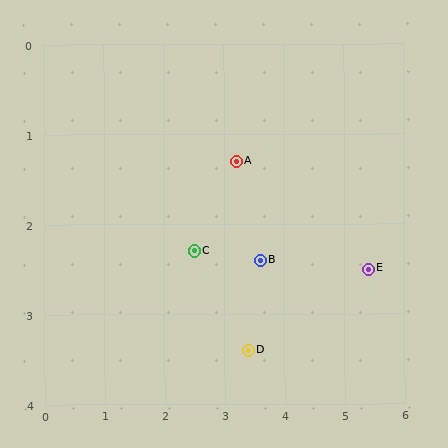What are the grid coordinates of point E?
Point E is at approximately (5.4, 2.5).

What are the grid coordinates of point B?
Point B is at approximately (3.6, 2.4).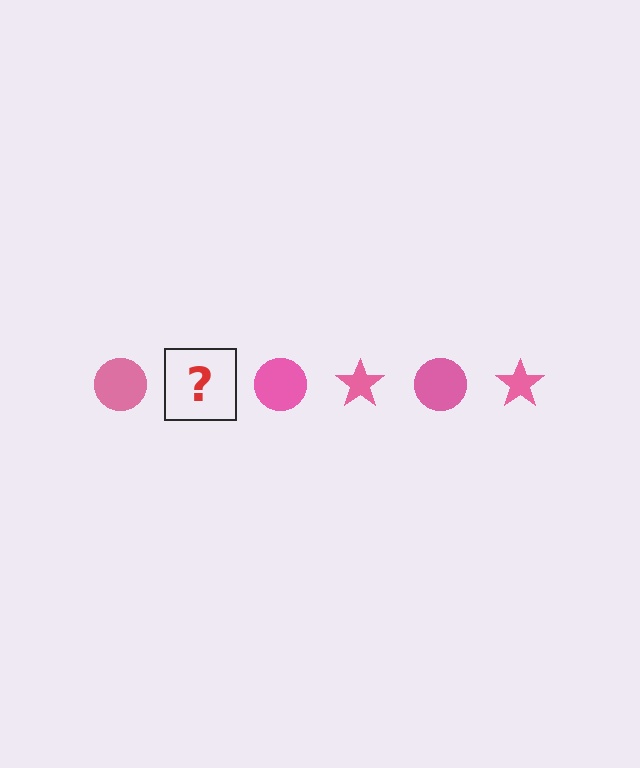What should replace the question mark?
The question mark should be replaced with a pink star.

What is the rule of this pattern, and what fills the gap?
The rule is that the pattern cycles through circle, star shapes in pink. The gap should be filled with a pink star.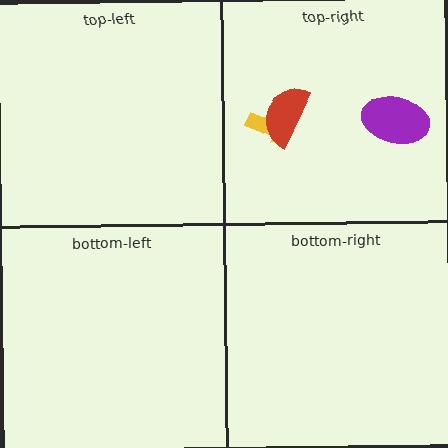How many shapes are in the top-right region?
3.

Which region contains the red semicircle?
The top-right region.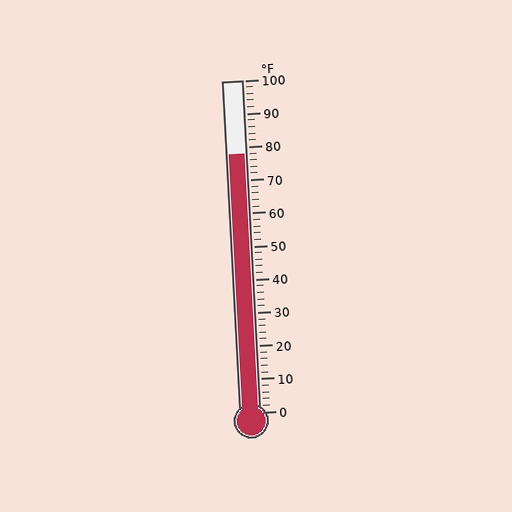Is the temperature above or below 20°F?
The temperature is above 20°F.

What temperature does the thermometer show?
The thermometer shows approximately 78°F.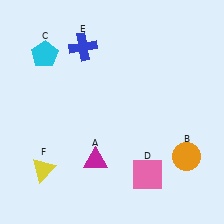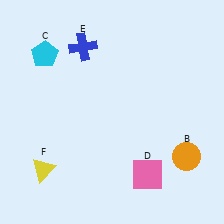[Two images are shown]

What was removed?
The magenta triangle (A) was removed in Image 2.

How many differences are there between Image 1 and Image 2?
There is 1 difference between the two images.